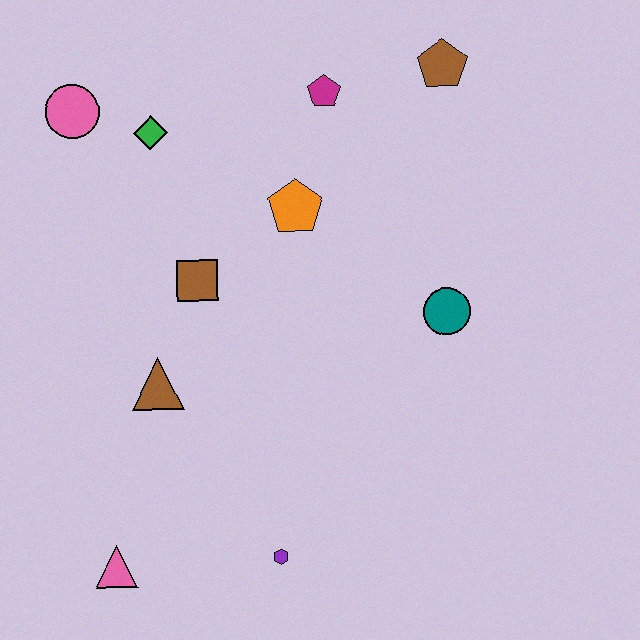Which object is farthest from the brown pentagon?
The pink triangle is farthest from the brown pentagon.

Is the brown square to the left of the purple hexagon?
Yes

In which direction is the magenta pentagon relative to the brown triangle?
The magenta pentagon is above the brown triangle.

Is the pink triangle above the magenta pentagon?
No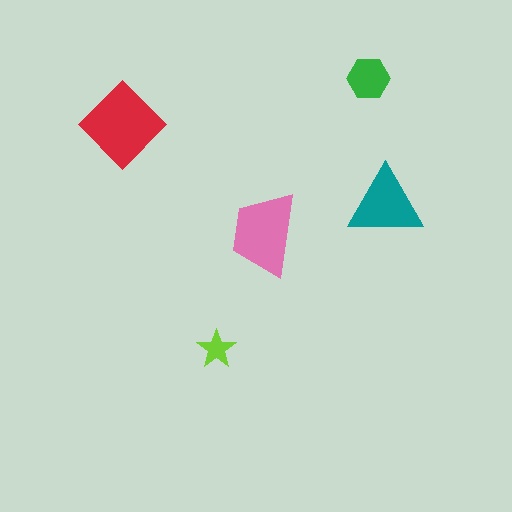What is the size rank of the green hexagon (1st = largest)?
4th.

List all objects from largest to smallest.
The red diamond, the pink trapezoid, the teal triangle, the green hexagon, the lime star.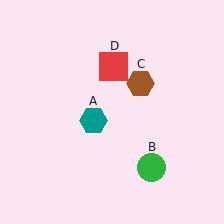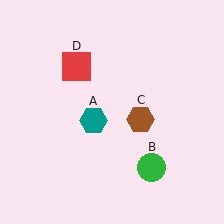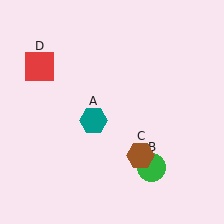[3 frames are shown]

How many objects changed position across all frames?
2 objects changed position: brown hexagon (object C), red square (object D).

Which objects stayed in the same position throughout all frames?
Teal hexagon (object A) and green circle (object B) remained stationary.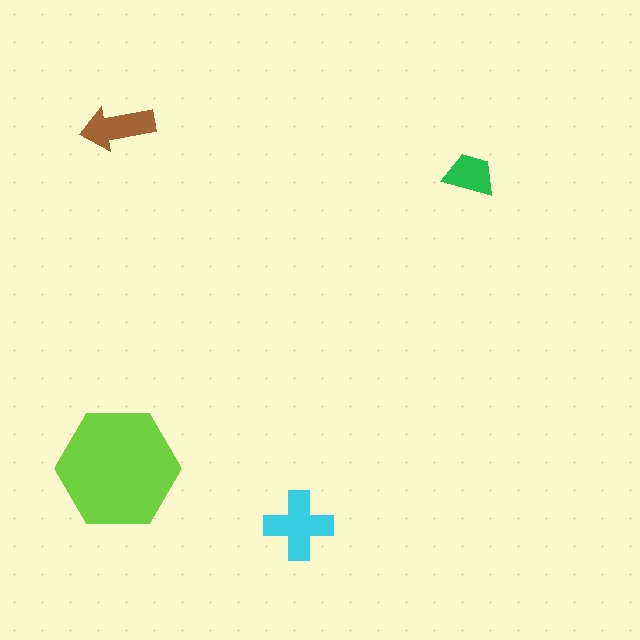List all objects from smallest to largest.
The green trapezoid, the brown arrow, the cyan cross, the lime hexagon.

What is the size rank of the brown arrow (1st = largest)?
3rd.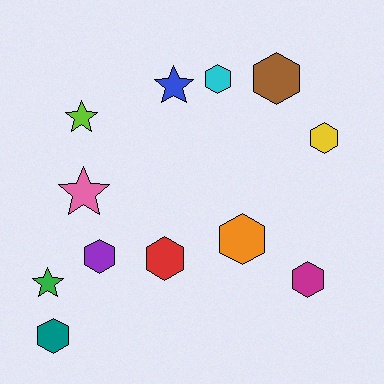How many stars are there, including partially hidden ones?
There are 4 stars.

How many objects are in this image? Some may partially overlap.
There are 12 objects.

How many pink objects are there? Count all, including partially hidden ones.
There is 1 pink object.